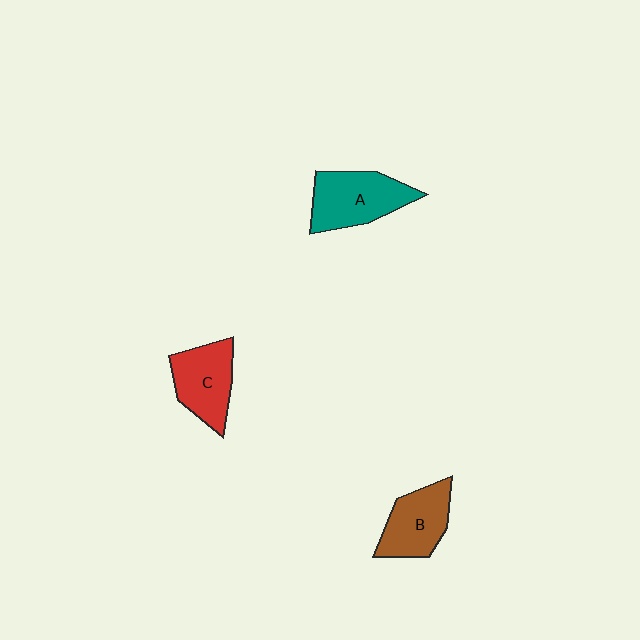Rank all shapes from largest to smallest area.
From largest to smallest: A (teal), C (red), B (brown).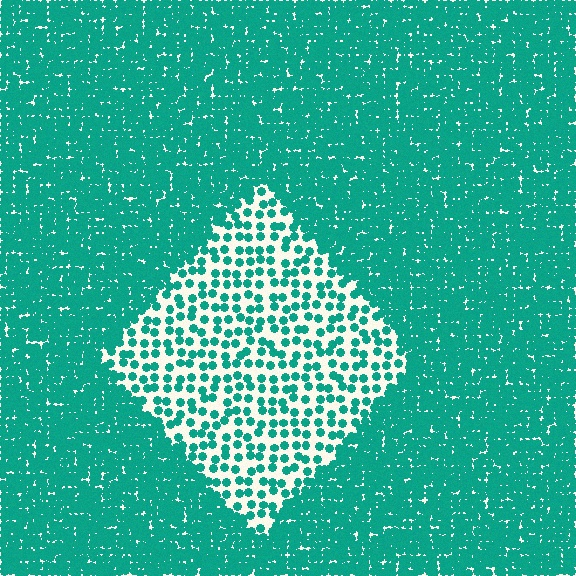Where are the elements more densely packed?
The elements are more densely packed outside the diamond boundary.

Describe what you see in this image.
The image contains small teal elements arranged at two different densities. A diamond-shaped region is visible where the elements are less densely packed than the surrounding area.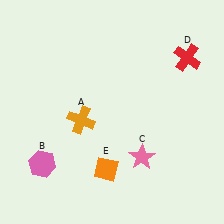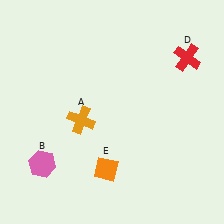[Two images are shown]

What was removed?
The pink star (C) was removed in Image 2.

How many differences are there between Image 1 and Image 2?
There is 1 difference between the two images.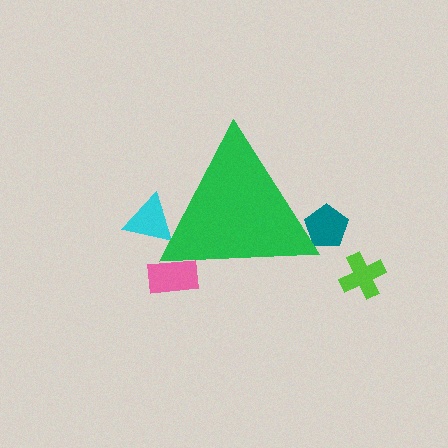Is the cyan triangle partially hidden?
Yes, the cyan triangle is partially hidden behind the green triangle.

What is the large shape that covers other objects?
A green triangle.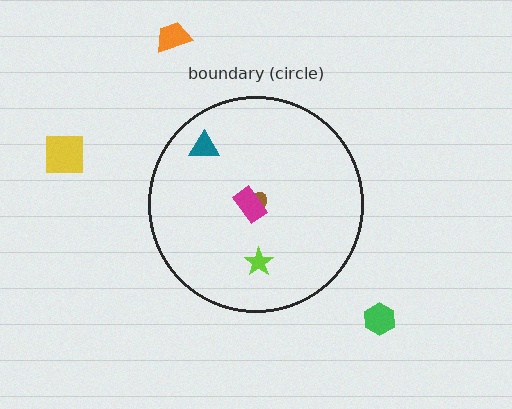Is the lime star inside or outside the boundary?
Inside.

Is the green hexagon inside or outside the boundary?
Outside.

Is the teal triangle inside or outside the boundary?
Inside.